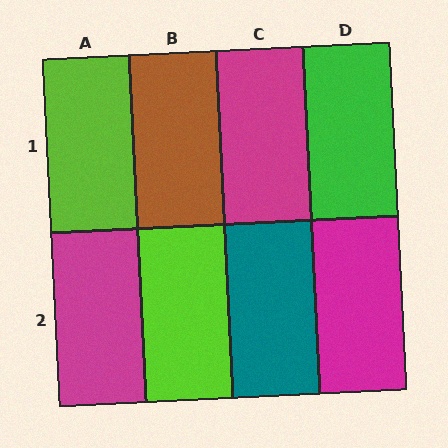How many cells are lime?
2 cells are lime.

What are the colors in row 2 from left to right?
Magenta, lime, teal, magenta.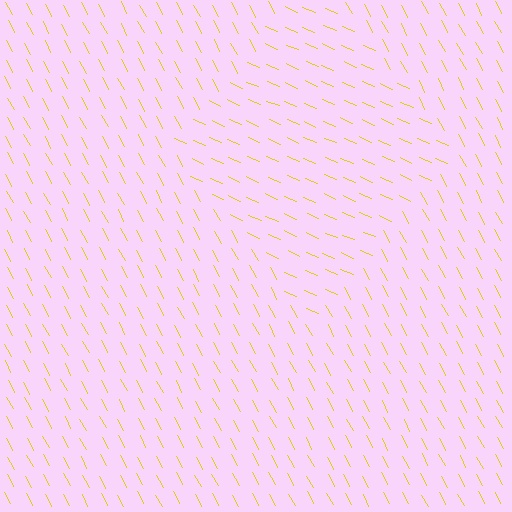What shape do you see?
I see a diamond.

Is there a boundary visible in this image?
Yes, there is a texture boundary formed by a change in line orientation.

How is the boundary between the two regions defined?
The boundary is defined purely by a change in line orientation (approximately 38 degrees difference). All lines are the same color and thickness.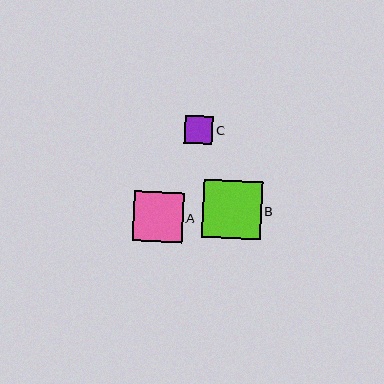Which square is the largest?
Square B is the largest with a size of approximately 58 pixels.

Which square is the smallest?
Square C is the smallest with a size of approximately 28 pixels.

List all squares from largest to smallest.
From largest to smallest: B, A, C.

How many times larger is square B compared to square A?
Square B is approximately 1.2 times the size of square A.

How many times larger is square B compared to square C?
Square B is approximately 2.1 times the size of square C.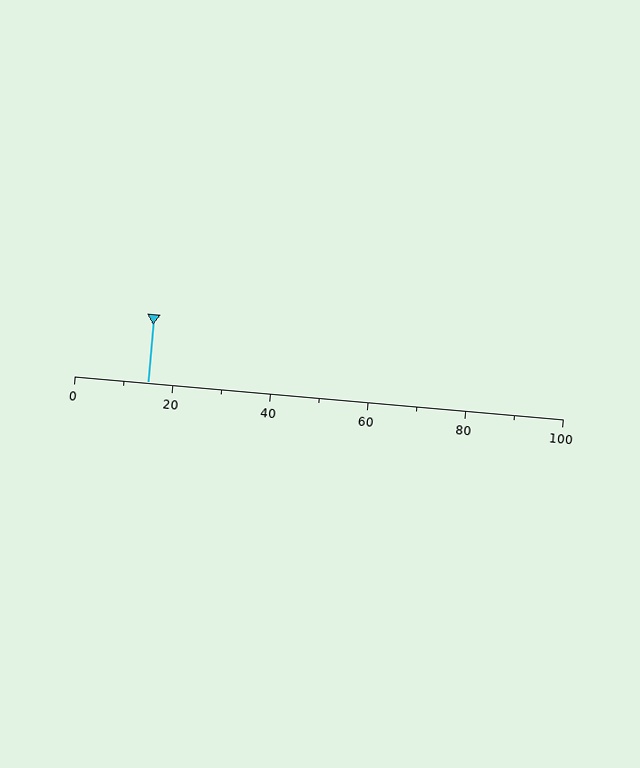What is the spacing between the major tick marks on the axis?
The major ticks are spaced 20 apart.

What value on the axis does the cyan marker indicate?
The marker indicates approximately 15.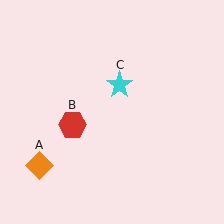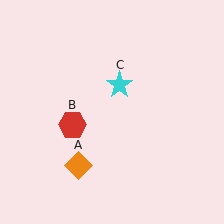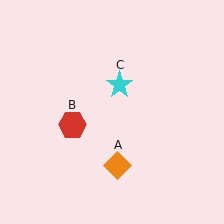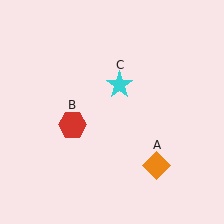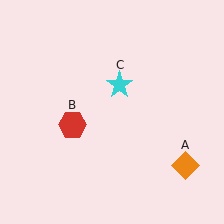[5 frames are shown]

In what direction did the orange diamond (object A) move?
The orange diamond (object A) moved right.